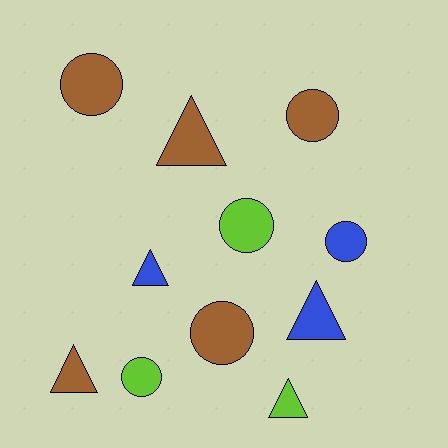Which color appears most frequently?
Brown, with 5 objects.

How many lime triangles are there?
There is 1 lime triangle.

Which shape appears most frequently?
Circle, with 6 objects.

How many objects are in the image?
There are 11 objects.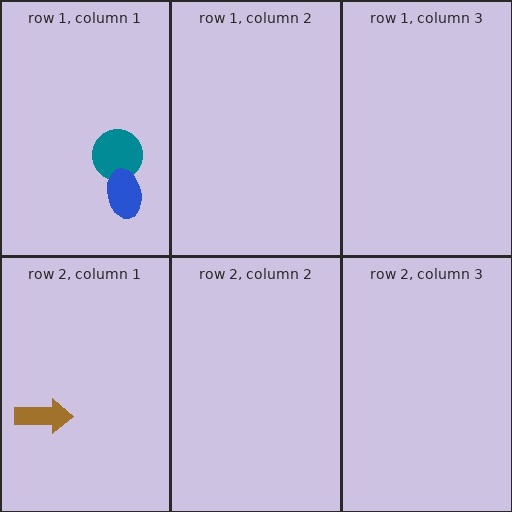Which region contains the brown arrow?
The row 2, column 1 region.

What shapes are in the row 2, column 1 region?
The brown arrow.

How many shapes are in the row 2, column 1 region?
1.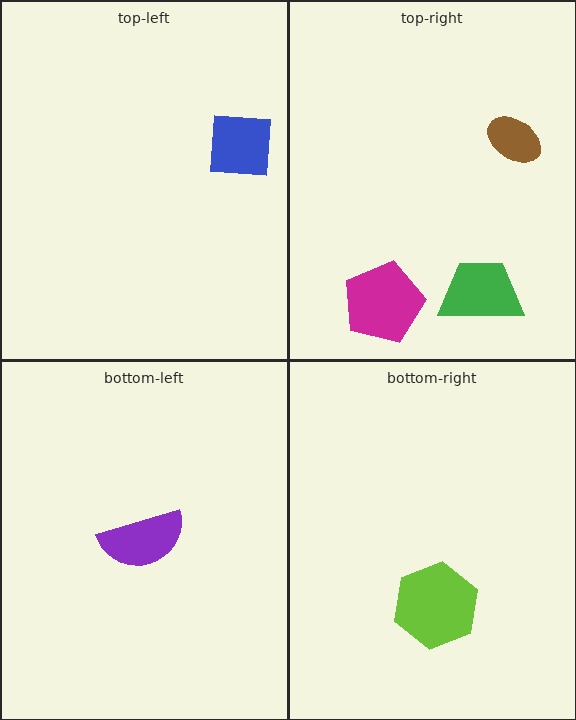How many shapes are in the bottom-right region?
1.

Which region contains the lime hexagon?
The bottom-right region.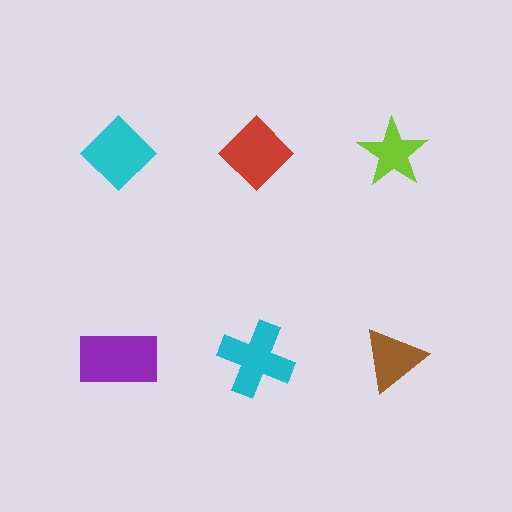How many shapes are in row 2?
3 shapes.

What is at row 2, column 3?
A brown triangle.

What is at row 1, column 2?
A red diamond.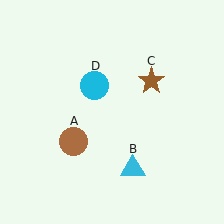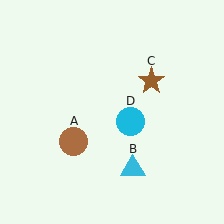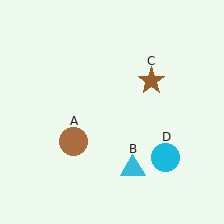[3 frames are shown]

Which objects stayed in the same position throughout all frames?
Brown circle (object A) and cyan triangle (object B) and brown star (object C) remained stationary.